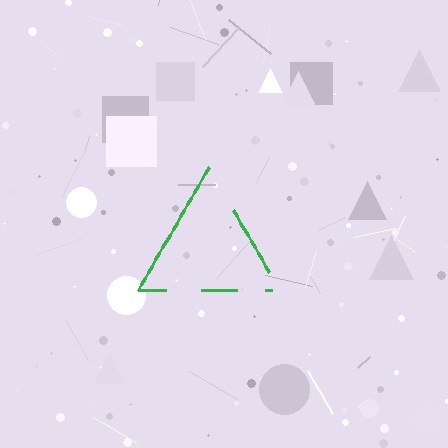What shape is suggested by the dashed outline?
The dashed outline suggests a triangle.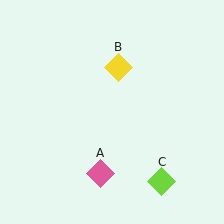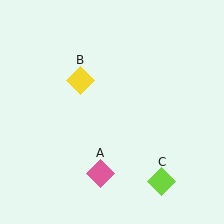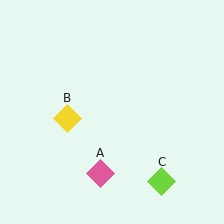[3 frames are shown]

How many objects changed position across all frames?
1 object changed position: yellow diamond (object B).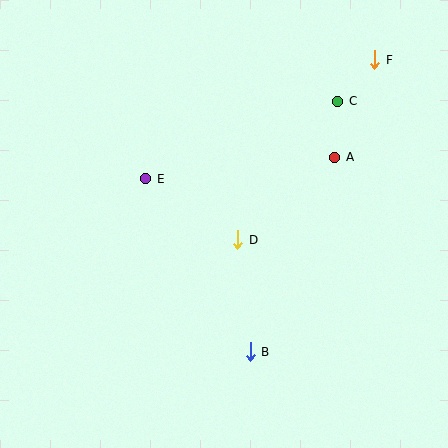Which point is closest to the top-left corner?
Point E is closest to the top-left corner.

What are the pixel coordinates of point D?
Point D is at (238, 240).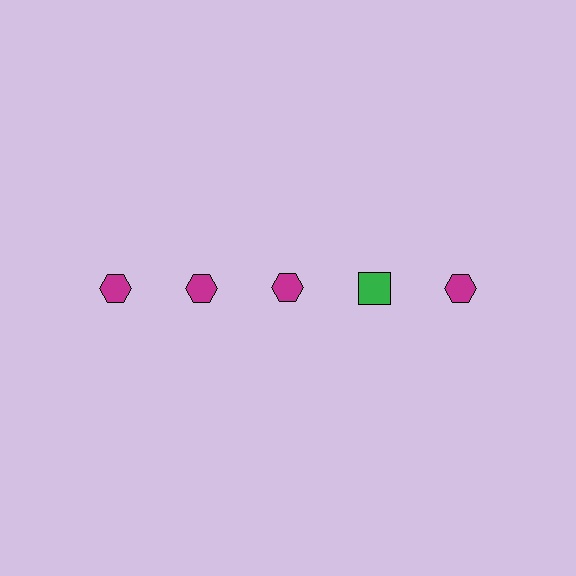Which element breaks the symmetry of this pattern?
The green square in the top row, second from right column breaks the symmetry. All other shapes are magenta hexagons.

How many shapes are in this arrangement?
There are 5 shapes arranged in a grid pattern.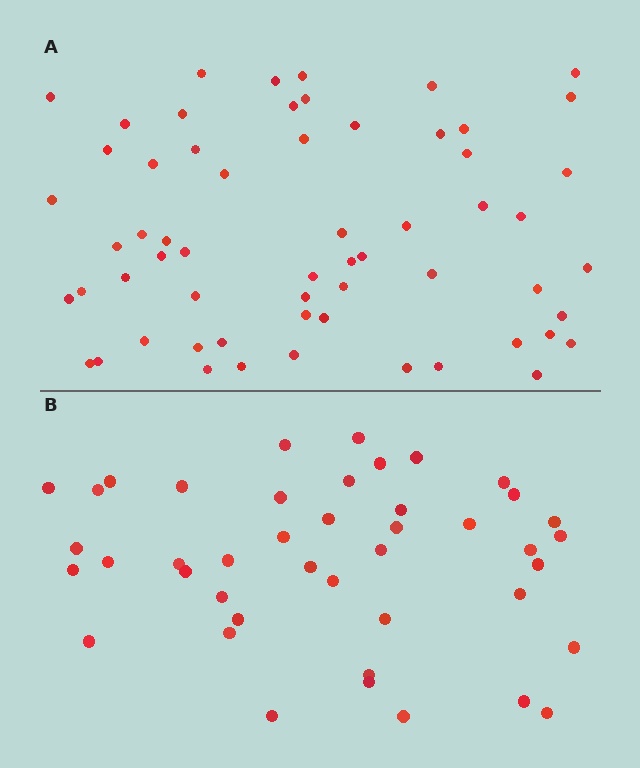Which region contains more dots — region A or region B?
Region A (the top region) has more dots.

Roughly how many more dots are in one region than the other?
Region A has approximately 15 more dots than region B.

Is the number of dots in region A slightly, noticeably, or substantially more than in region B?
Region A has noticeably more, but not dramatically so. The ratio is roughly 1.4 to 1.